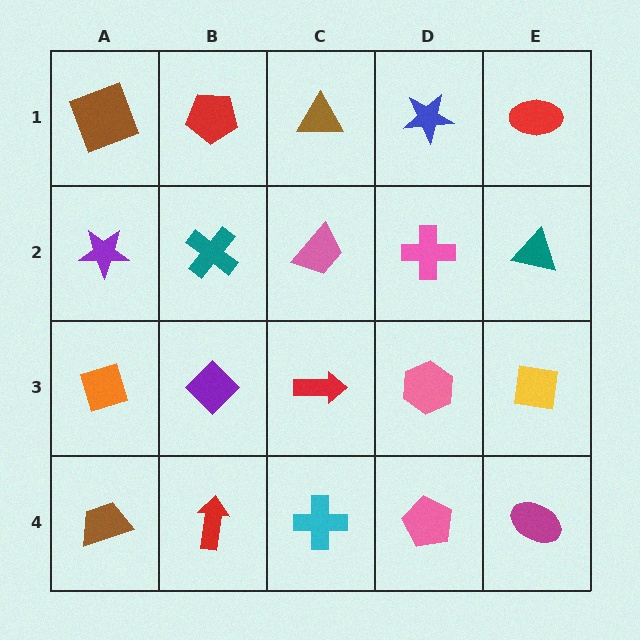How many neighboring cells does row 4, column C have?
3.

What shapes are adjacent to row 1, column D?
A pink cross (row 2, column D), a brown triangle (row 1, column C), a red ellipse (row 1, column E).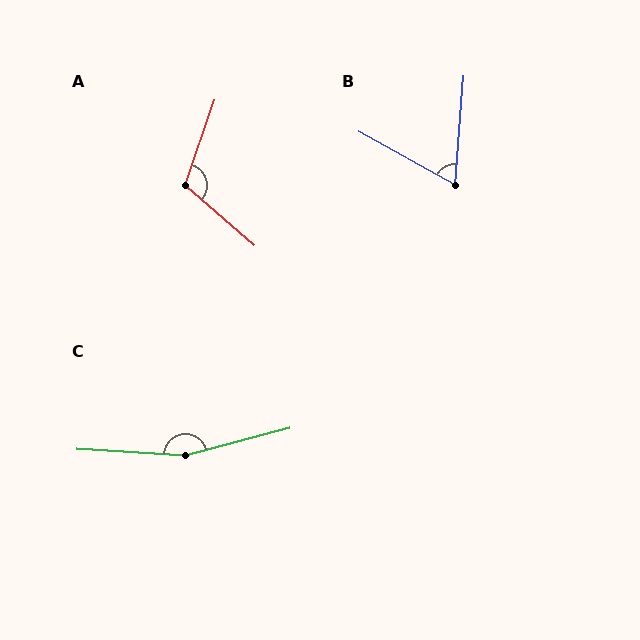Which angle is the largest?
C, at approximately 162 degrees.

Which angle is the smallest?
B, at approximately 65 degrees.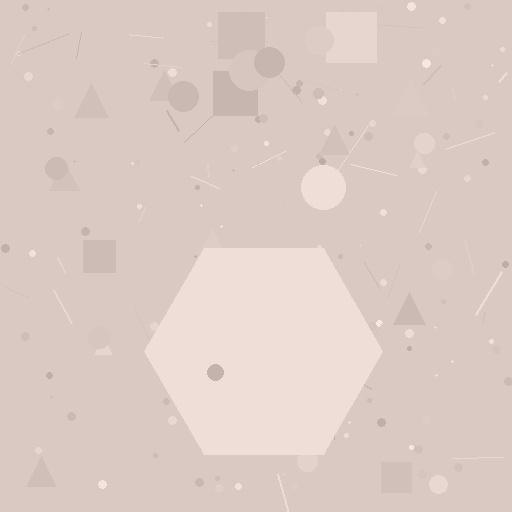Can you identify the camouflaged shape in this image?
The camouflaged shape is a hexagon.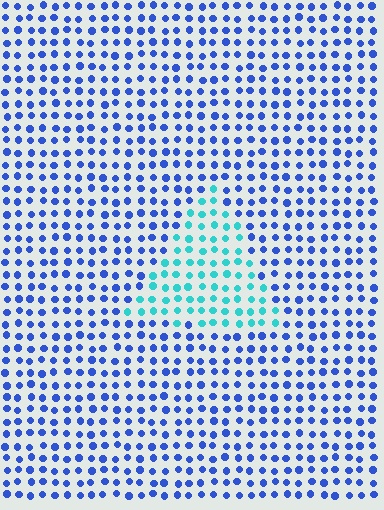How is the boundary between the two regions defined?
The boundary is defined purely by a slight shift in hue (about 48 degrees). Spacing, size, and orientation are identical on both sides.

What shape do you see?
I see a triangle.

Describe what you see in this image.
The image is filled with small blue elements in a uniform arrangement. A triangle-shaped region is visible where the elements are tinted to a slightly different hue, forming a subtle color boundary.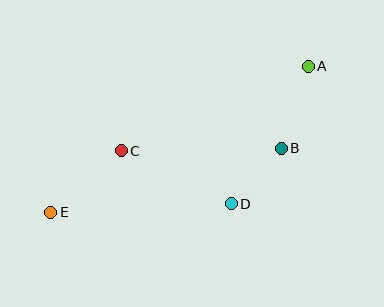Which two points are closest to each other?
Points B and D are closest to each other.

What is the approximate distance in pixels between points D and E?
The distance between D and E is approximately 181 pixels.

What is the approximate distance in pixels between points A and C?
The distance between A and C is approximately 205 pixels.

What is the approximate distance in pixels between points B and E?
The distance between B and E is approximately 239 pixels.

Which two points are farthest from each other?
Points A and E are farthest from each other.